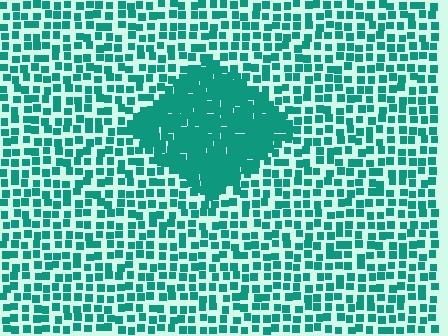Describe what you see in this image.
The image contains small teal elements arranged at two different densities. A diamond-shaped region is visible where the elements are more densely packed than the surrounding area.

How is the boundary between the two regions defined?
The boundary is defined by a change in element density (approximately 2.5x ratio). All elements are the same color, size, and shape.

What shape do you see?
I see a diamond.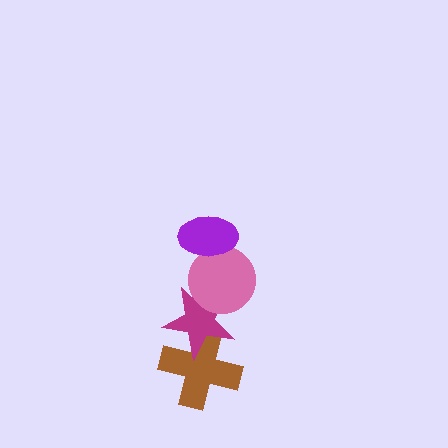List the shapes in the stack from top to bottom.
From top to bottom: the purple ellipse, the pink circle, the magenta star, the brown cross.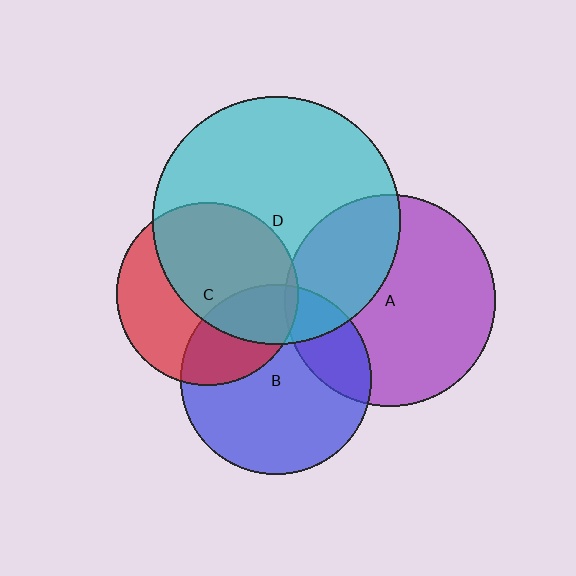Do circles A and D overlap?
Yes.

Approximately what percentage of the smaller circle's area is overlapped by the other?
Approximately 35%.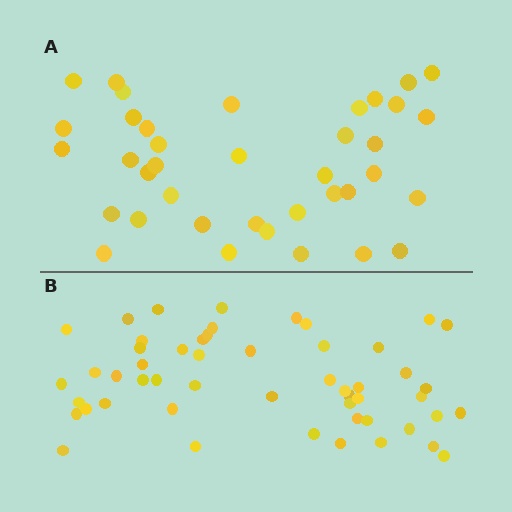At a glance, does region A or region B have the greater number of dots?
Region B (the bottom region) has more dots.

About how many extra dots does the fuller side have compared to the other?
Region B has approximately 15 more dots than region A.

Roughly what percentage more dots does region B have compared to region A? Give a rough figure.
About 35% more.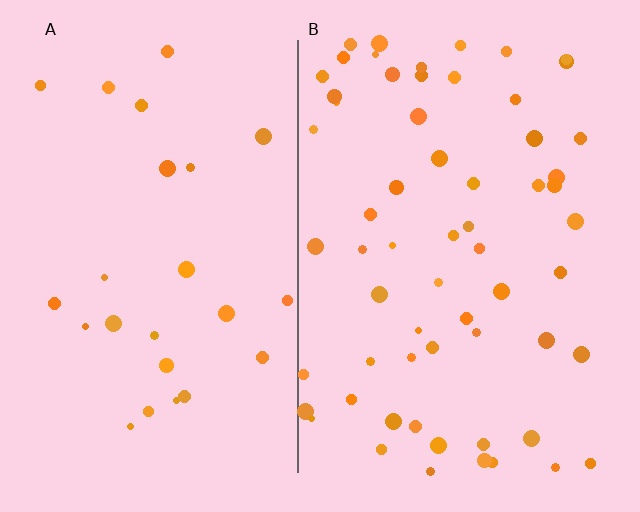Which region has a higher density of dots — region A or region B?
B (the right).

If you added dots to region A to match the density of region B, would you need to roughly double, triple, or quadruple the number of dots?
Approximately double.